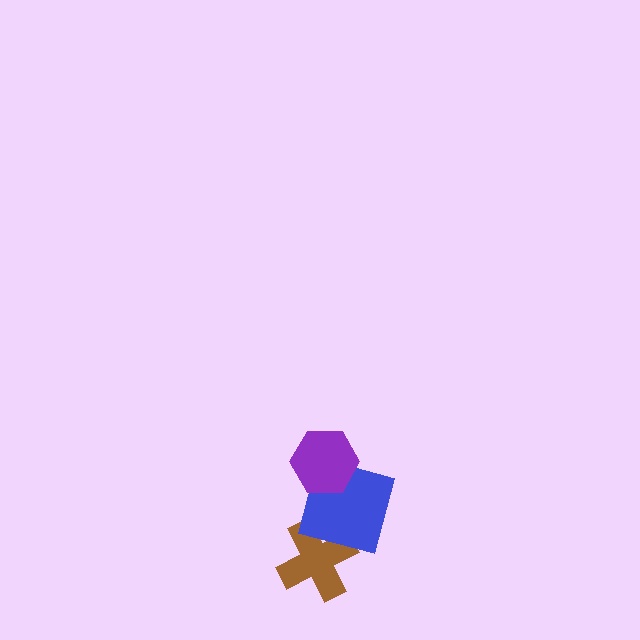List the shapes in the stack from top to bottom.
From top to bottom: the purple hexagon, the blue square, the brown cross.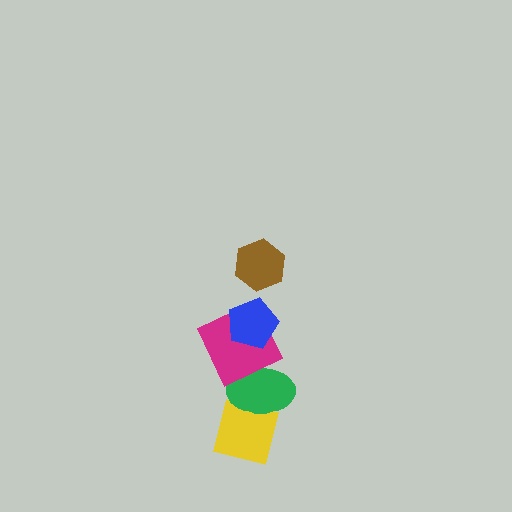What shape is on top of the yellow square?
The green ellipse is on top of the yellow square.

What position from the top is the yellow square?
The yellow square is 5th from the top.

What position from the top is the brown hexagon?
The brown hexagon is 1st from the top.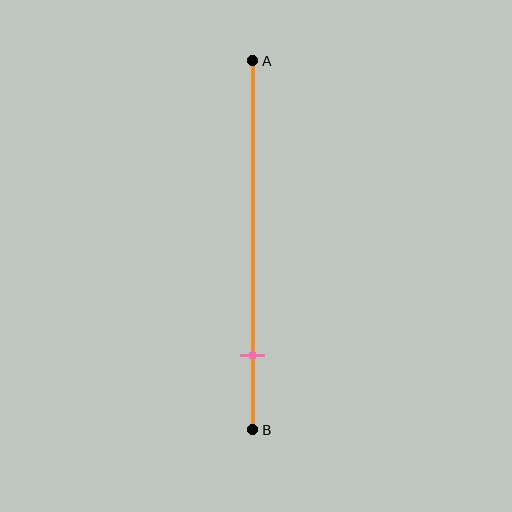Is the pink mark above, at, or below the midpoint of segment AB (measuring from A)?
The pink mark is below the midpoint of segment AB.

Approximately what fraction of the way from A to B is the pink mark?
The pink mark is approximately 80% of the way from A to B.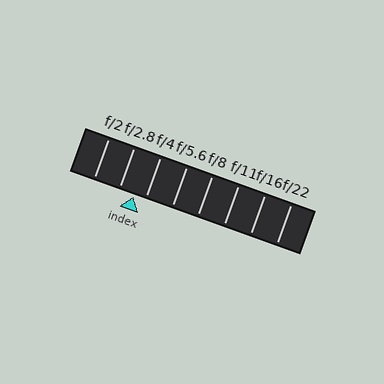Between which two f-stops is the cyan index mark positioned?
The index mark is between f/2.8 and f/4.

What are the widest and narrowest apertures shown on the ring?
The widest aperture shown is f/2 and the narrowest is f/22.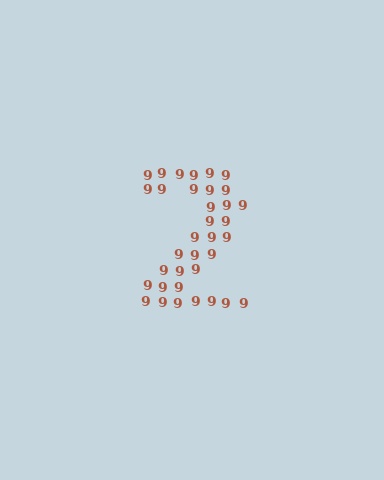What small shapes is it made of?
It is made of small digit 9's.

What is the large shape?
The large shape is the digit 2.